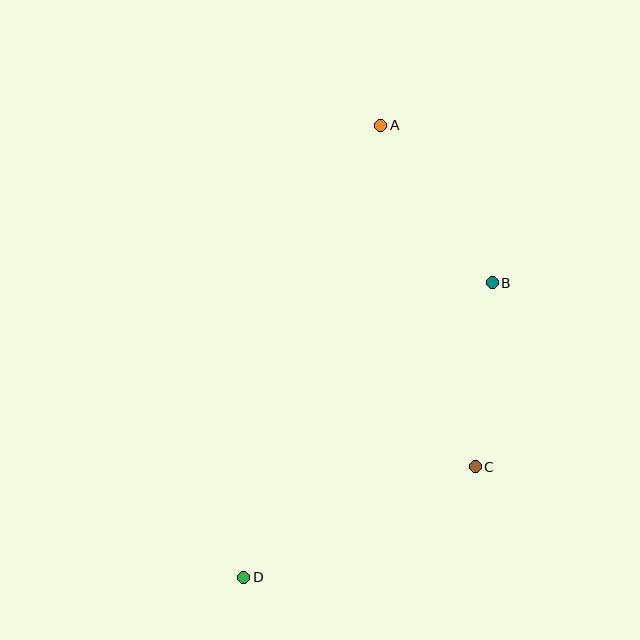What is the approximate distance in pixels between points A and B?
The distance between A and B is approximately 193 pixels.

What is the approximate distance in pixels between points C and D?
The distance between C and D is approximately 256 pixels.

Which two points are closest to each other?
Points B and C are closest to each other.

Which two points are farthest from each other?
Points A and D are farthest from each other.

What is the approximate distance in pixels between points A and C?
The distance between A and C is approximately 355 pixels.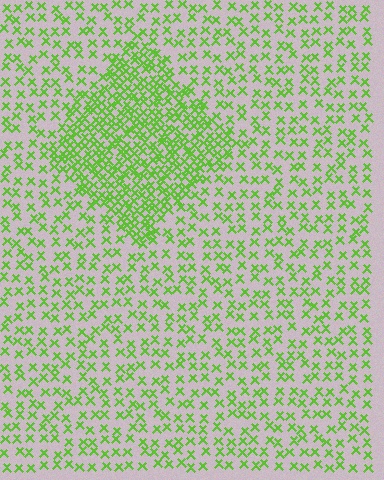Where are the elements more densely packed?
The elements are more densely packed inside the diamond boundary.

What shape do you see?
I see a diamond.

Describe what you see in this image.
The image contains small lime elements arranged at two different densities. A diamond-shaped region is visible where the elements are more densely packed than the surrounding area.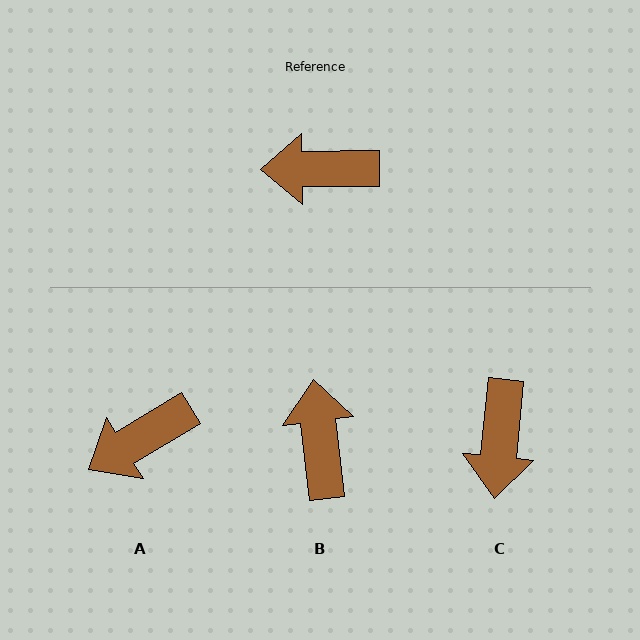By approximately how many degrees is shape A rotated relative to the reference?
Approximately 31 degrees counter-clockwise.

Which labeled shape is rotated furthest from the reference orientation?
B, about 84 degrees away.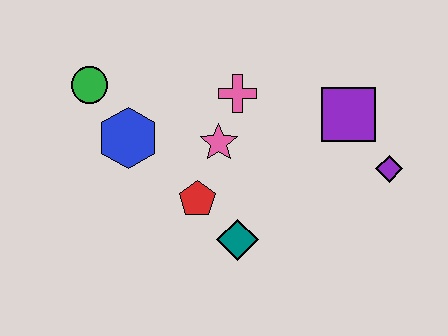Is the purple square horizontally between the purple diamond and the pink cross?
Yes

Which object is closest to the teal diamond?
The red pentagon is closest to the teal diamond.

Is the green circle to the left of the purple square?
Yes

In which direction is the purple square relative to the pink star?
The purple square is to the right of the pink star.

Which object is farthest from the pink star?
The purple diamond is farthest from the pink star.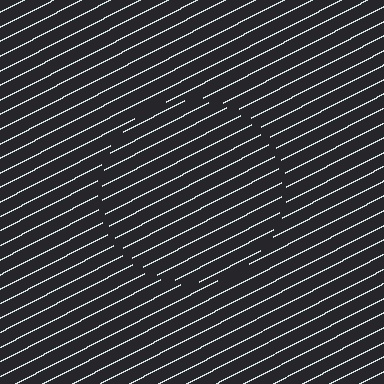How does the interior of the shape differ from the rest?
The interior of the shape contains the same grating, shifted by half a period — the contour is defined by the phase discontinuity where line-ends from the inner and outer gratings abut.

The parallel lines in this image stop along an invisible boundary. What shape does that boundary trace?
An illusory circle. The interior of the shape contains the same grating, shifted by half a period — the contour is defined by the phase discontinuity where line-ends from the inner and outer gratings abut.